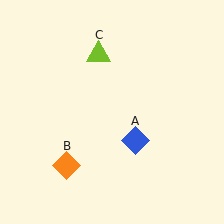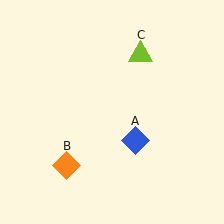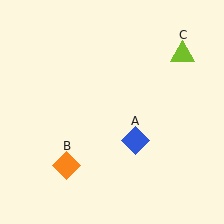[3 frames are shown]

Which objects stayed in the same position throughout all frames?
Blue diamond (object A) and orange diamond (object B) remained stationary.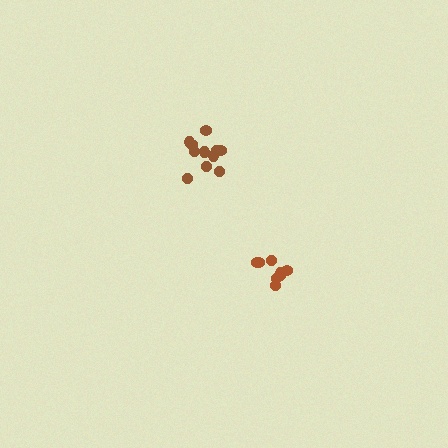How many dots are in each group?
Group 1: 8 dots, Group 2: 11 dots (19 total).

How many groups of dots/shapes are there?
There are 2 groups.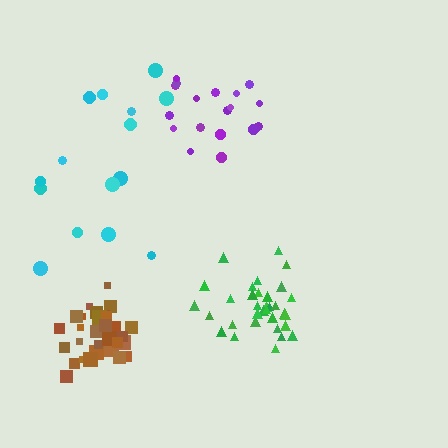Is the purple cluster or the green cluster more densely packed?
Green.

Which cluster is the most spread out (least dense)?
Cyan.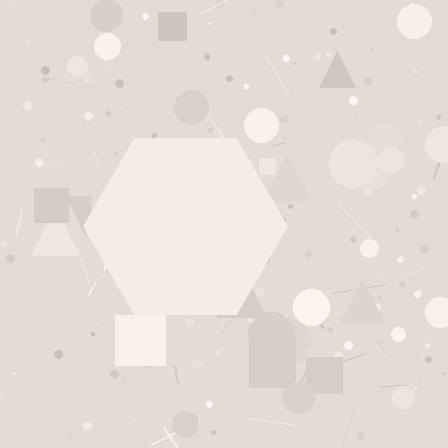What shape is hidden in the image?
A hexagon is hidden in the image.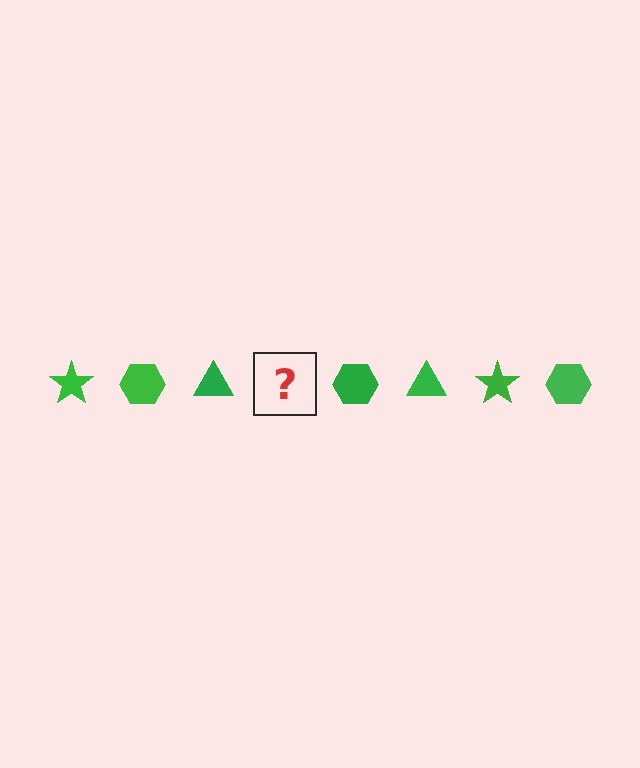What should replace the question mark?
The question mark should be replaced with a green star.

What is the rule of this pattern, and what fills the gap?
The rule is that the pattern cycles through star, hexagon, triangle shapes in green. The gap should be filled with a green star.